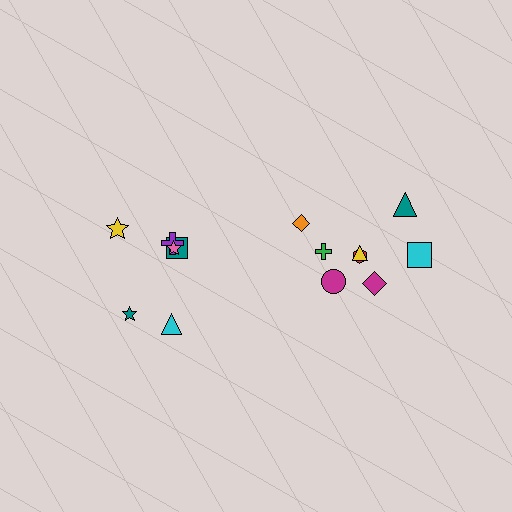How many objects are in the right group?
There are 8 objects.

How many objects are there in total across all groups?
There are 14 objects.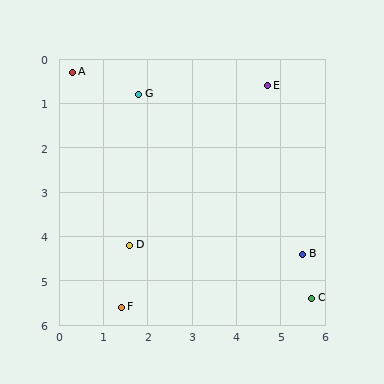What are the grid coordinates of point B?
Point B is at approximately (5.5, 4.4).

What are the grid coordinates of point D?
Point D is at approximately (1.6, 4.2).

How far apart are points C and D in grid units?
Points C and D are about 4.3 grid units apart.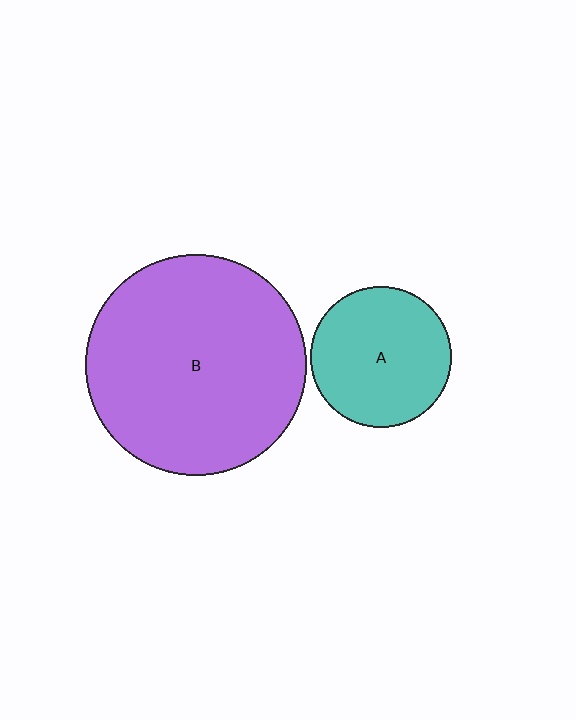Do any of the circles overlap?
No, none of the circles overlap.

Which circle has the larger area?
Circle B (purple).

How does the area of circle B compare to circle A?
Approximately 2.4 times.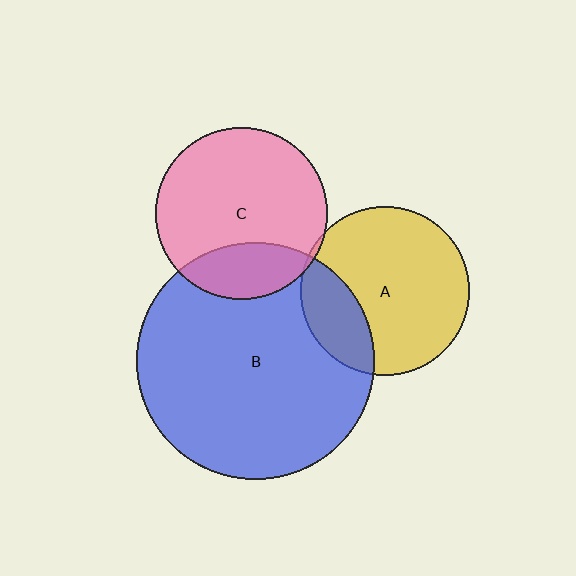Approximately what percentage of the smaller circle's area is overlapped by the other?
Approximately 5%.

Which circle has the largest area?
Circle B (blue).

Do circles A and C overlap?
Yes.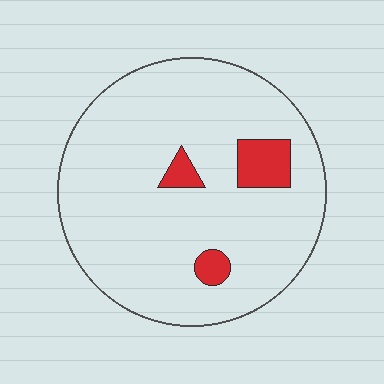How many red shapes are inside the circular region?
3.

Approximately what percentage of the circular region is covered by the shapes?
Approximately 10%.